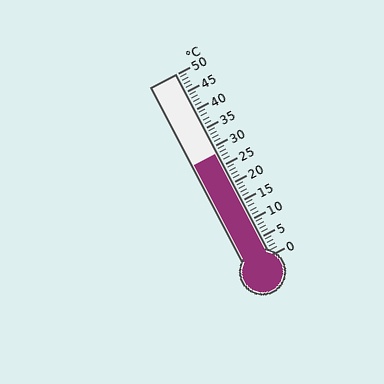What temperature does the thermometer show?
The thermometer shows approximately 28°C.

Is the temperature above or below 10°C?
The temperature is above 10°C.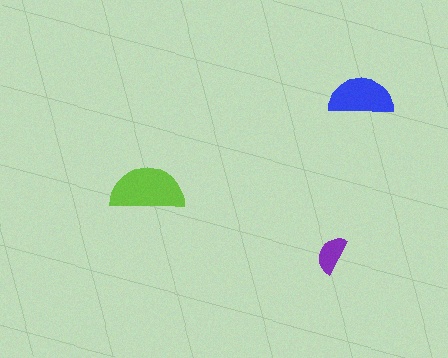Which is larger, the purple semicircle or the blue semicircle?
The blue one.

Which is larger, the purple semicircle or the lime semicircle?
The lime one.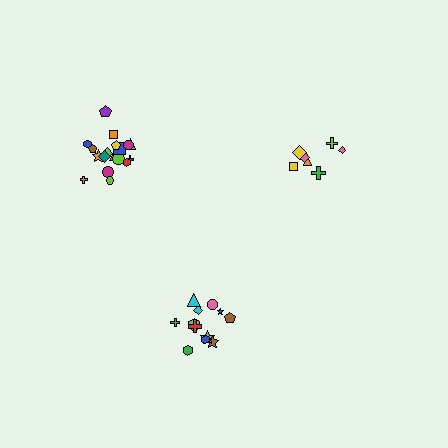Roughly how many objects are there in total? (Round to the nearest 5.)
Roughly 35 objects in total.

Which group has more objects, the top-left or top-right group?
The top-left group.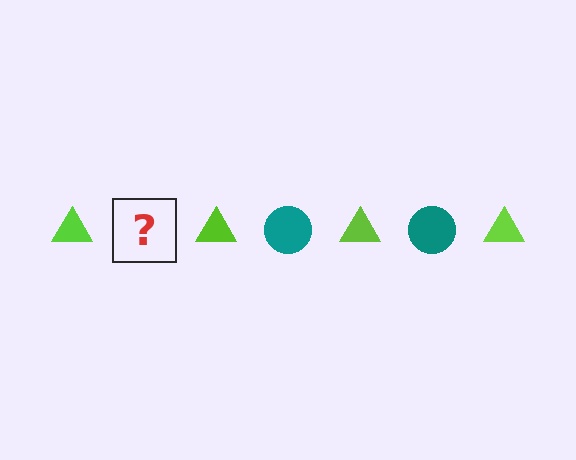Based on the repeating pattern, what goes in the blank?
The blank should be a teal circle.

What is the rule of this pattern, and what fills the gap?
The rule is that the pattern alternates between lime triangle and teal circle. The gap should be filled with a teal circle.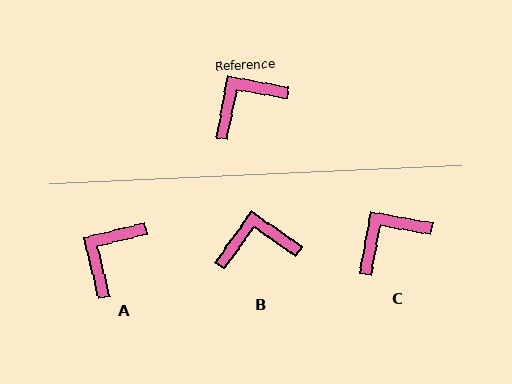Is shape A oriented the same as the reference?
No, it is off by about 24 degrees.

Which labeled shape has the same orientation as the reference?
C.